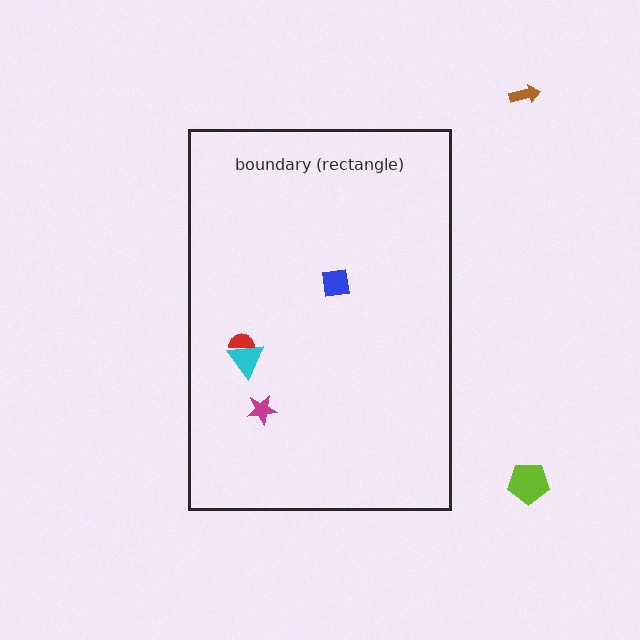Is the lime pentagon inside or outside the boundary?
Outside.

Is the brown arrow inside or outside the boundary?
Outside.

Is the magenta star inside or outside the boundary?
Inside.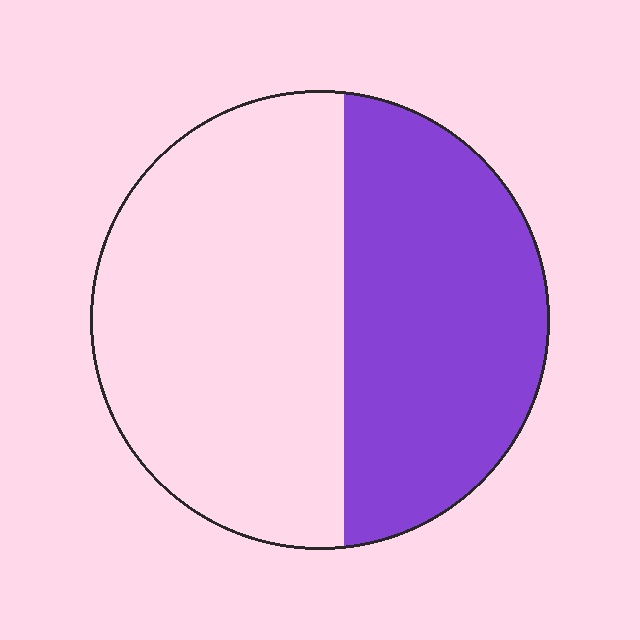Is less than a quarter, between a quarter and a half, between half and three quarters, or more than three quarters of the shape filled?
Between a quarter and a half.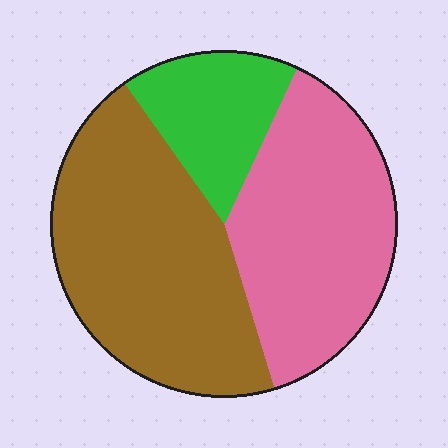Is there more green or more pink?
Pink.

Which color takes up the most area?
Brown, at roughly 45%.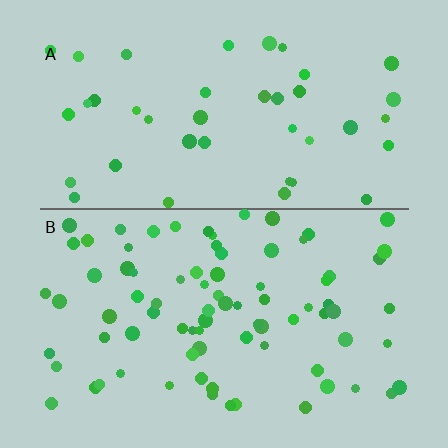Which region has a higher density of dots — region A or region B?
B (the bottom).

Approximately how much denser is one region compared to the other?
Approximately 1.9× — region B over region A.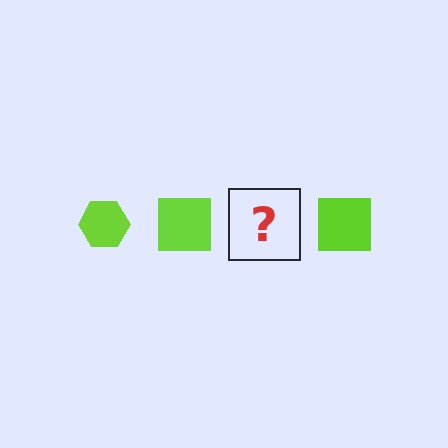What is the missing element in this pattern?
The missing element is a lime hexagon.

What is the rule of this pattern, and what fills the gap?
The rule is that the pattern cycles through hexagon, square shapes in lime. The gap should be filled with a lime hexagon.